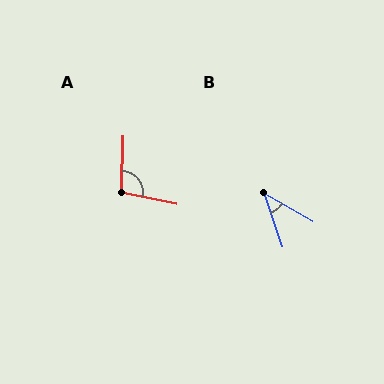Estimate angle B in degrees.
Approximately 42 degrees.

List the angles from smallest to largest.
B (42°), A (100°).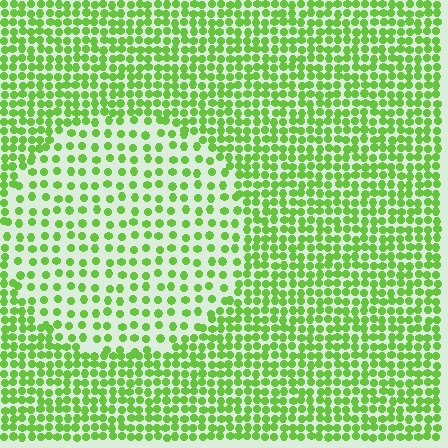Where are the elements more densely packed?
The elements are more densely packed outside the circle boundary.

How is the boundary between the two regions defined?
The boundary is defined by a change in element density (approximately 2.0x ratio). All elements are the same color, size, and shape.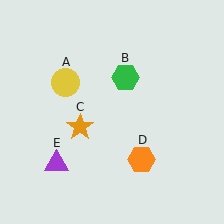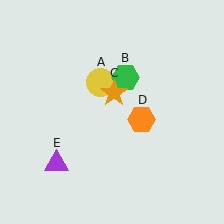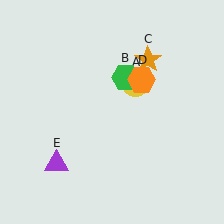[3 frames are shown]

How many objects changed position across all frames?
3 objects changed position: yellow circle (object A), orange star (object C), orange hexagon (object D).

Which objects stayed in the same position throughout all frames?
Green hexagon (object B) and purple triangle (object E) remained stationary.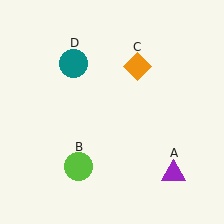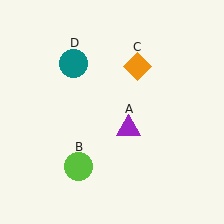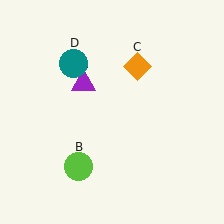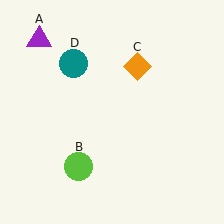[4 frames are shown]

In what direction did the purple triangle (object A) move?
The purple triangle (object A) moved up and to the left.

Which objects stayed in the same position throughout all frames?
Lime circle (object B) and orange diamond (object C) and teal circle (object D) remained stationary.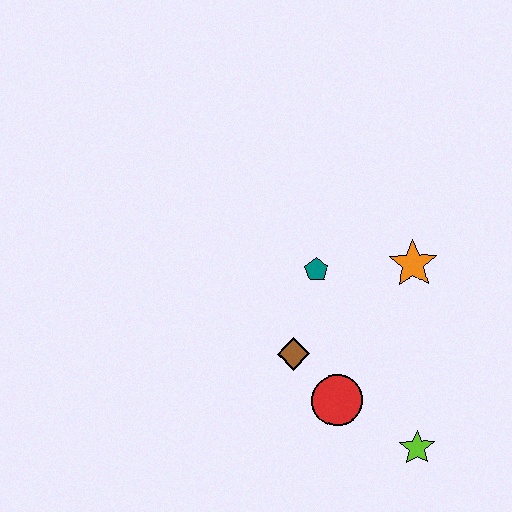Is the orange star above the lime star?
Yes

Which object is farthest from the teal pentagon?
The lime star is farthest from the teal pentagon.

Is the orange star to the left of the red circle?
No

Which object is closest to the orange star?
The teal pentagon is closest to the orange star.